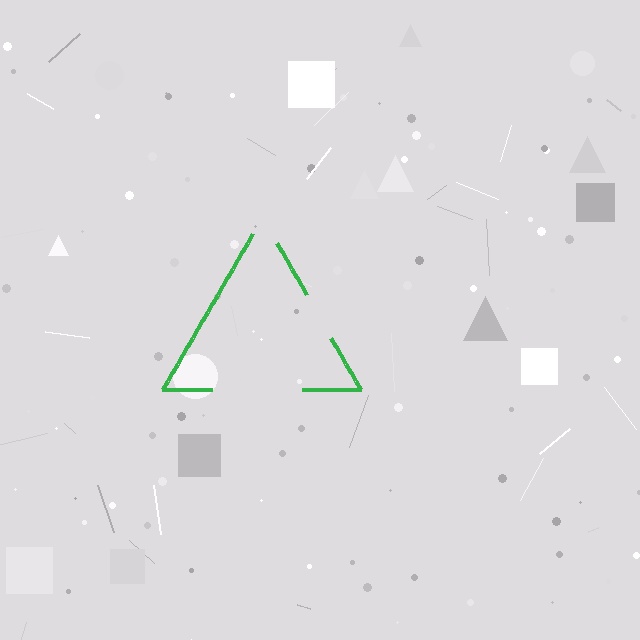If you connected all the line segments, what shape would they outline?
They would outline a triangle.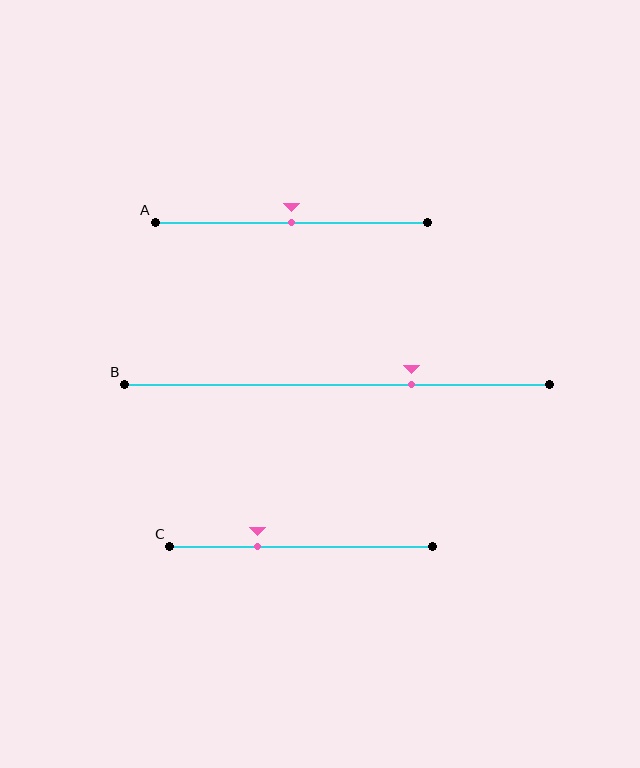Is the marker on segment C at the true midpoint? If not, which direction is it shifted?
No, the marker on segment C is shifted to the left by about 17% of the segment length.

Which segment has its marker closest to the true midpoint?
Segment A has its marker closest to the true midpoint.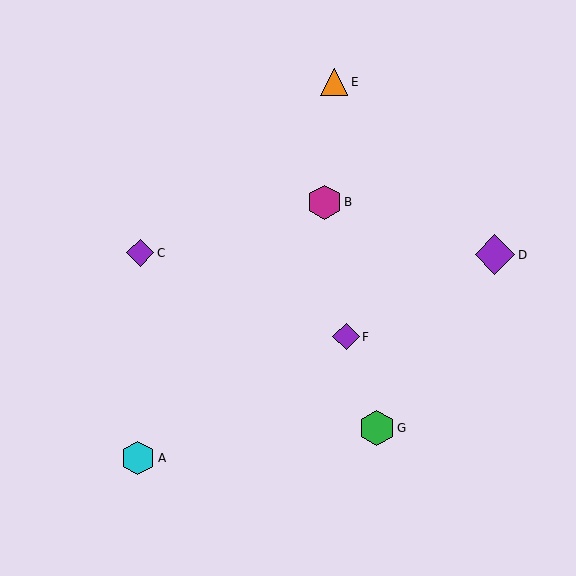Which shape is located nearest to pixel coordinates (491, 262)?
The purple diamond (labeled D) at (495, 255) is nearest to that location.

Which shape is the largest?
The purple diamond (labeled D) is the largest.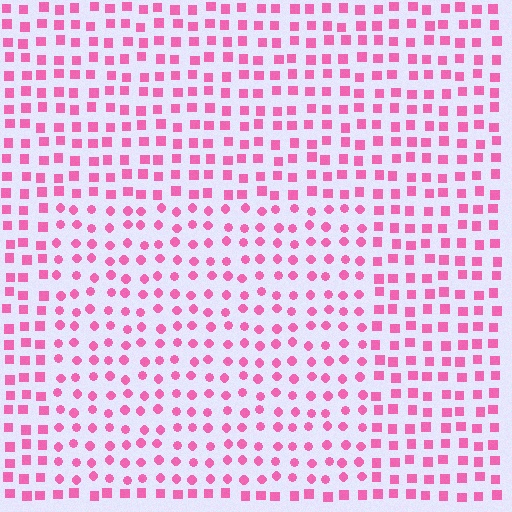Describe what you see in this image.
The image is filled with small pink elements arranged in a uniform grid. A rectangle-shaped region contains circles, while the surrounding area contains squares. The boundary is defined purely by the change in element shape.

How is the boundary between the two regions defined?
The boundary is defined by a change in element shape: circles inside vs. squares outside. All elements share the same color and spacing.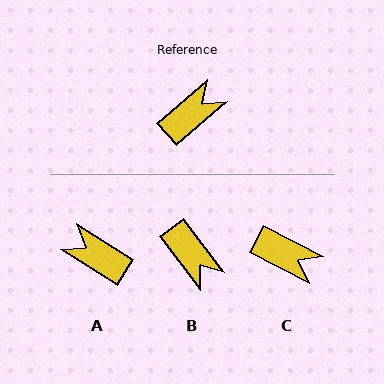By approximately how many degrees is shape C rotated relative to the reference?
Approximately 68 degrees clockwise.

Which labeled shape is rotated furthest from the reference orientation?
A, about 107 degrees away.